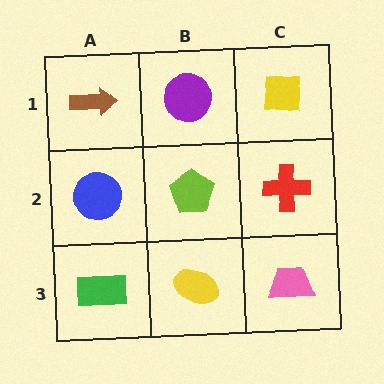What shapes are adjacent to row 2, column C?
A yellow square (row 1, column C), a pink trapezoid (row 3, column C), a lime pentagon (row 2, column B).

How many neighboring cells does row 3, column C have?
2.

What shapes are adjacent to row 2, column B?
A purple circle (row 1, column B), a yellow ellipse (row 3, column B), a blue circle (row 2, column A), a red cross (row 2, column C).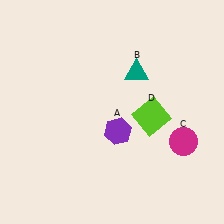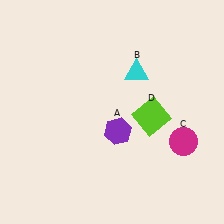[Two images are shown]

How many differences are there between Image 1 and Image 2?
There is 1 difference between the two images.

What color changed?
The triangle (B) changed from teal in Image 1 to cyan in Image 2.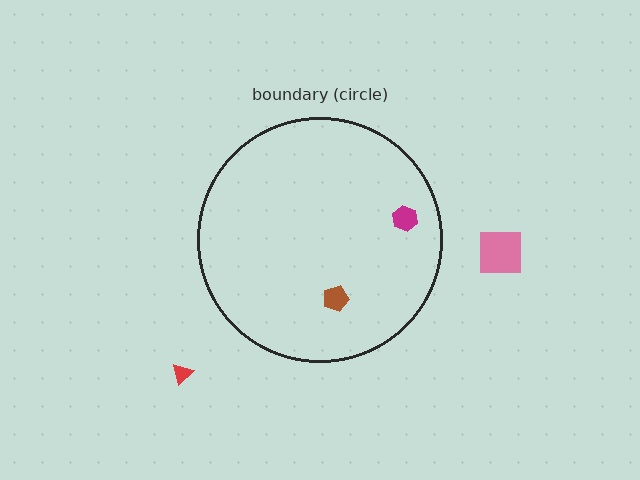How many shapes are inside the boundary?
2 inside, 2 outside.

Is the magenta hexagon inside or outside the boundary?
Inside.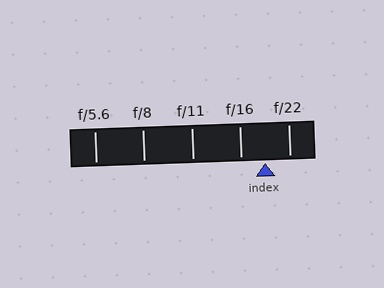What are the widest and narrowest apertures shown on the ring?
The widest aperture shown is f/5.6 and the narrowest is f/22.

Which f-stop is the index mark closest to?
The index mark is closest to f/22.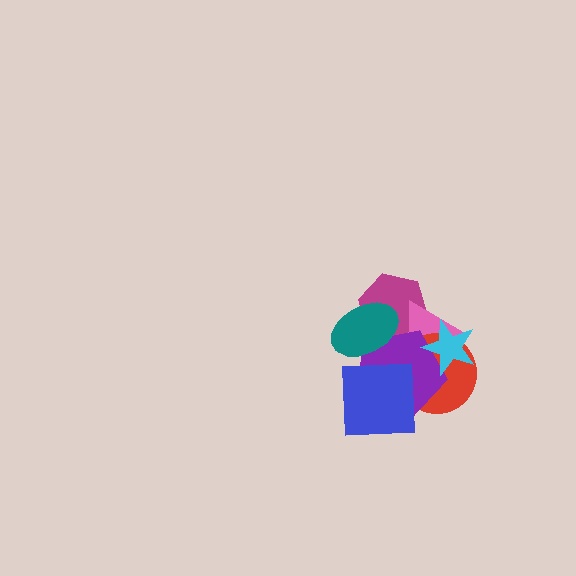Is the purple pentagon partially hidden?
Yes, it is partially covered by another shape.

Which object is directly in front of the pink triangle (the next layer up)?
The red circle is directly in front of the pink triangle.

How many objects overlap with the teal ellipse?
3 objects overlap with the teal ellipse.